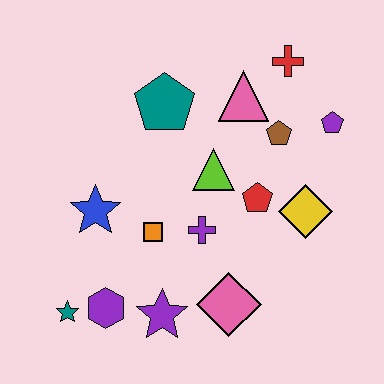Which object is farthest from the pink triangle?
The teal star is farthest from the pink triangle.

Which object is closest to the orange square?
The purple cross is closest to the orange square.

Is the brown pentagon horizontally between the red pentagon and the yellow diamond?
Yes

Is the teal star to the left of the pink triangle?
Yes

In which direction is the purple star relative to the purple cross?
The purple star is below the purple cross.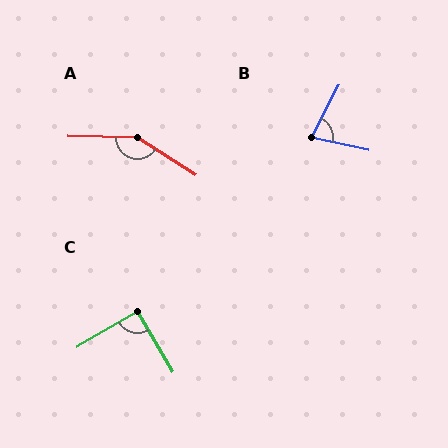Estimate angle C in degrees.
Approximately 91 degrees.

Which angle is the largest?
A, at approximately 149 degrees.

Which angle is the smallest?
B, at approximately 75 degrees.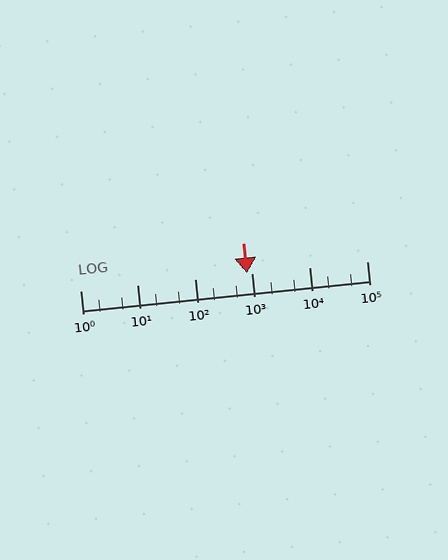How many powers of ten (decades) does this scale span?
The scale spans 5 decades, from 1 to 100000.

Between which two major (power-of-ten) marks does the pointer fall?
The pointer is between 100 and 1000.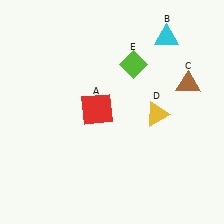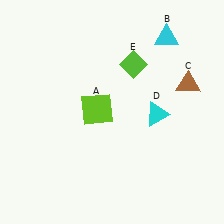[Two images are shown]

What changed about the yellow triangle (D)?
In Image 1, D is yellow. In Image 2, it changed to cyan.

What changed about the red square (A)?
In Image 1, A is red. In Image 2, it changed to lime.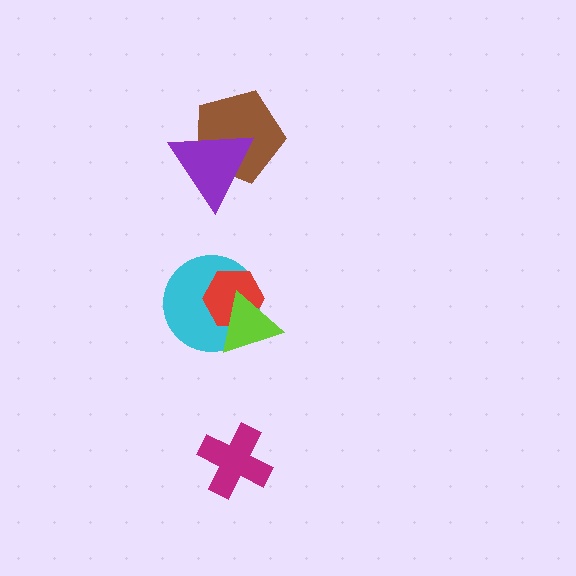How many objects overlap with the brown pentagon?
1 object overlaps with the brown pentagon.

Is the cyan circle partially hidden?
Yes, it is partially covered by another shape.